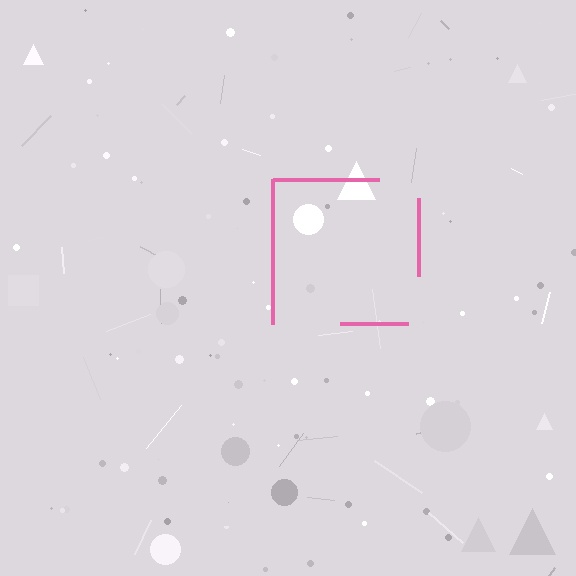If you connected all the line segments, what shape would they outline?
They would outline a square.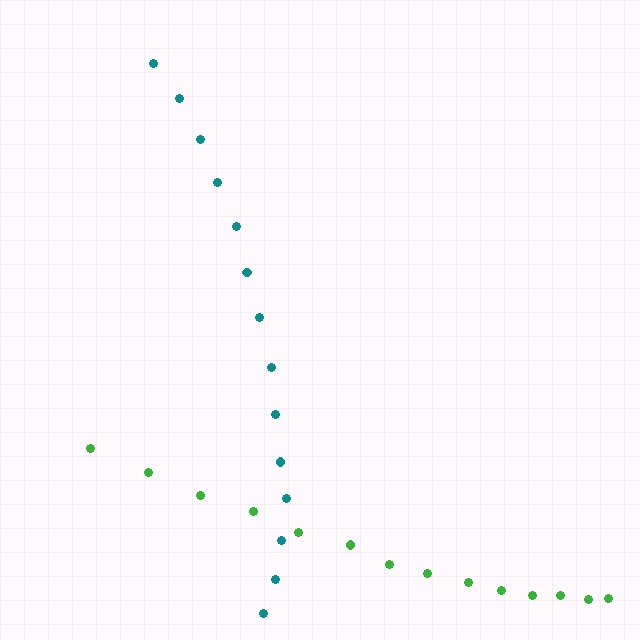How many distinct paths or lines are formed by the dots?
There are 2 distinct paths.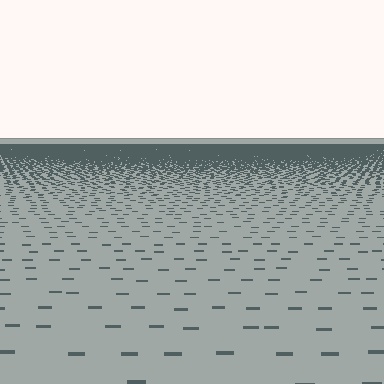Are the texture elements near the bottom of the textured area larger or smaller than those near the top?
Larger. Near the bottom, elements are closer to the viewer and appear at a bigger on-screen size.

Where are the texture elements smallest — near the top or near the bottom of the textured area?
Near the top.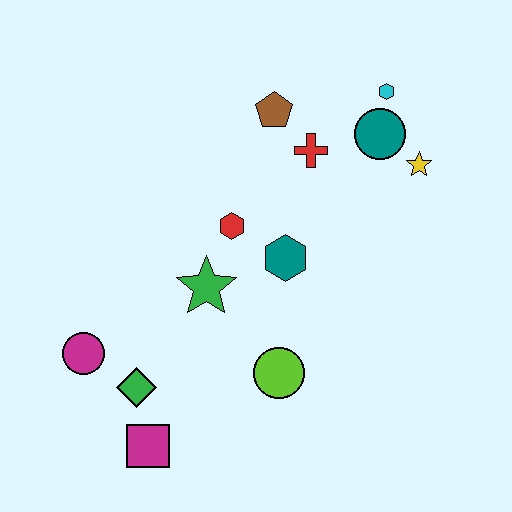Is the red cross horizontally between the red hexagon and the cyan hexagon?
Yes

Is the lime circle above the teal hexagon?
No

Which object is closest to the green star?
The red hexagon is closest to the green star.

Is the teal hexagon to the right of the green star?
Yes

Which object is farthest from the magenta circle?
The cyan hexagon is farthest from the magenta circle.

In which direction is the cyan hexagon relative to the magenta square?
The cyan hexagon is above the magenta square.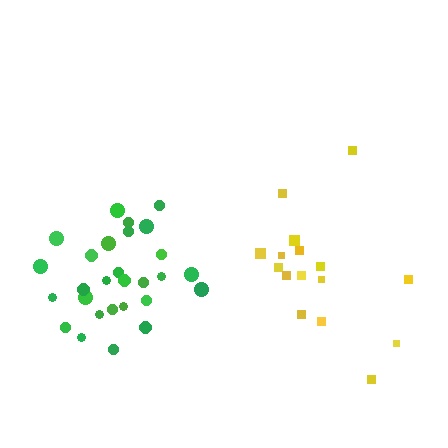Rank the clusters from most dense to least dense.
green, yellow.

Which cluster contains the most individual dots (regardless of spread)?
Green (28).